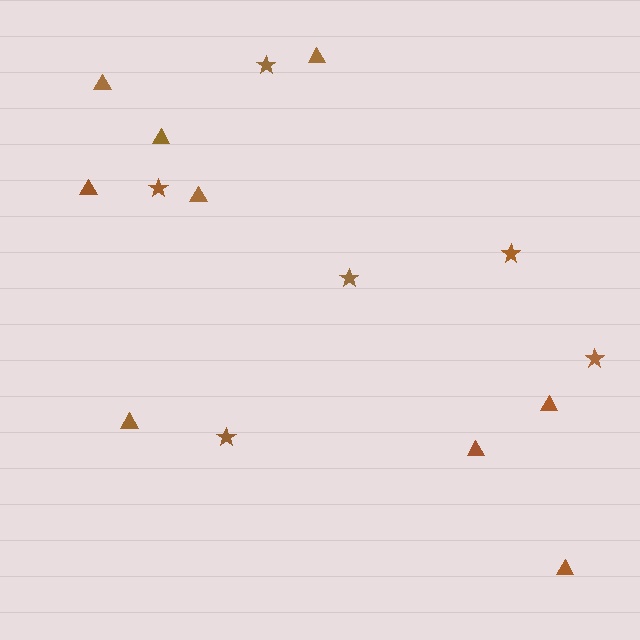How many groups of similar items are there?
There are 2 groups: one group of triangles (9) and one group of stars (6).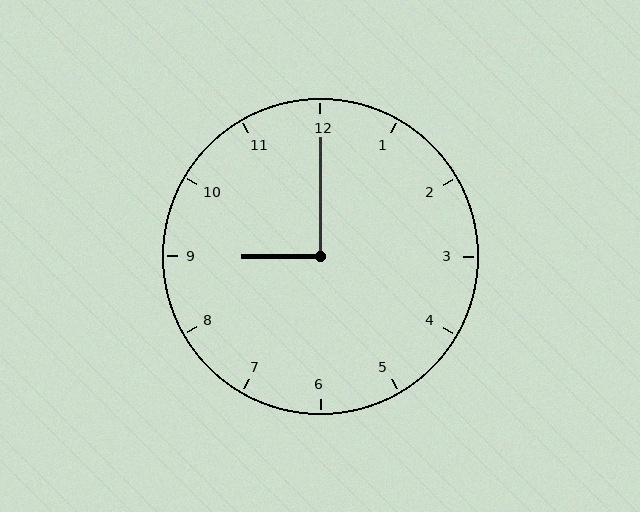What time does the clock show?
9:00.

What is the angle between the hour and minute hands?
Approximately 90 degrees.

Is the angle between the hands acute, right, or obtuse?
It is right.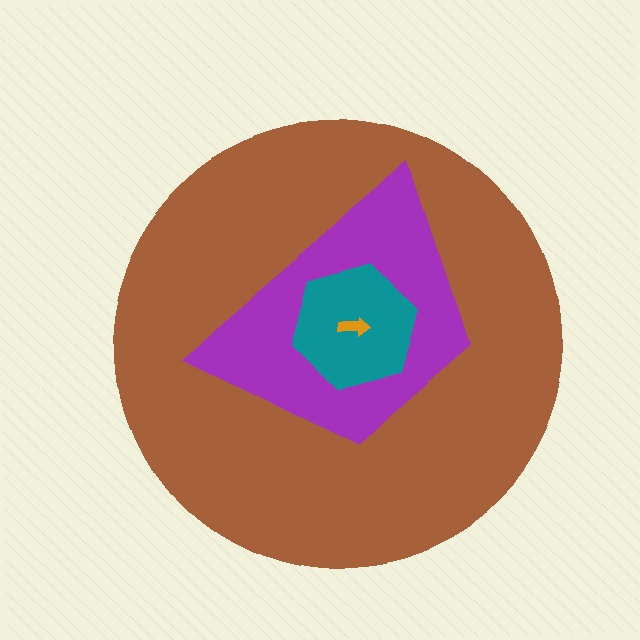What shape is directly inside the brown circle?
The purple trapezoid.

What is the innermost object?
The orange arrow.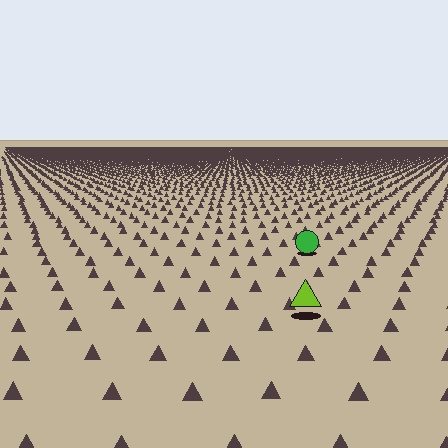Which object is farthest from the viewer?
The green circle is farthest from the viewer. It appears smaller and the ground texture around it is denser.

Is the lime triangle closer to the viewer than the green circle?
Yes. The lime triangle is closer — you can tell from the texture gradient: the ground texture is coarser near it.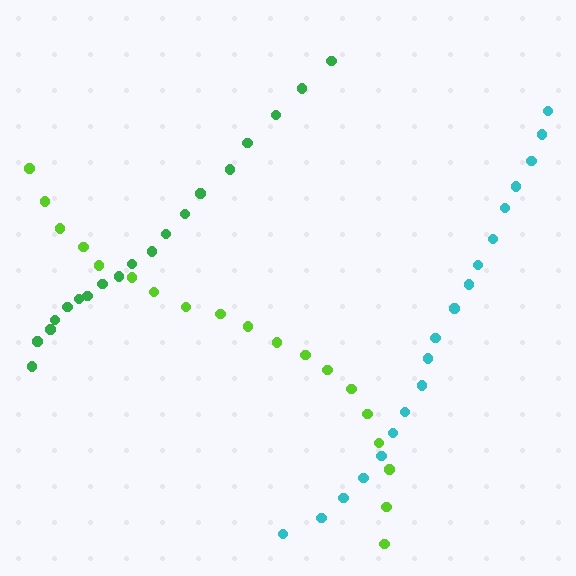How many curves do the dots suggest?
There are 3 distinct paths.